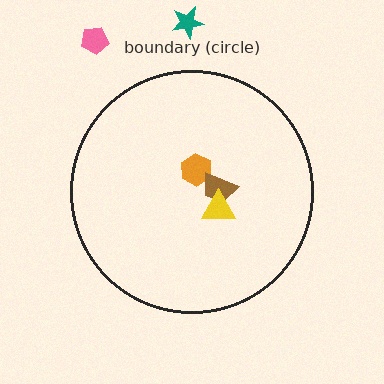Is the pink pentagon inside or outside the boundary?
Outside.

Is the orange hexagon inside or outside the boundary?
Inside.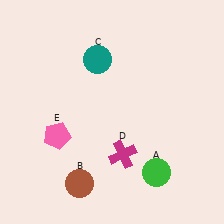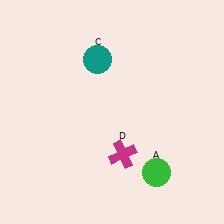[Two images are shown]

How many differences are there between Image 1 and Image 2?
There are 2 differences between the two images.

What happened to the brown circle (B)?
The brown circle (B) was removed in Image 2. It was in the bottom-left area of Image 1.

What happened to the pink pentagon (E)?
The pink pentagon (E) was removed in Image 2. It was in the bottom-left area of Image 1.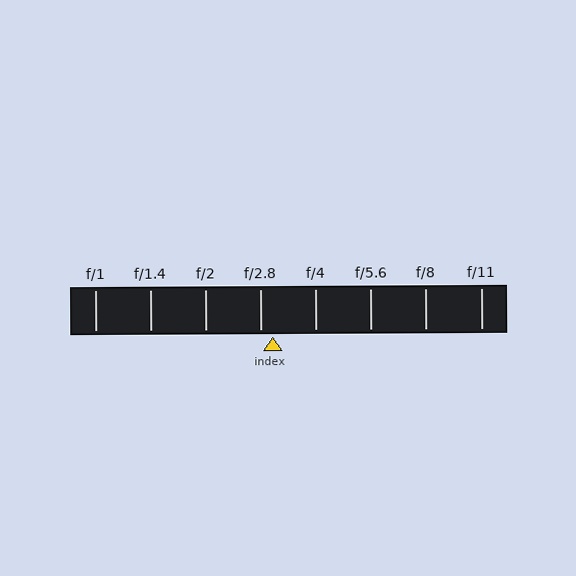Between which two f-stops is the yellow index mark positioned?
The index mark is between f/2.8 and f/4.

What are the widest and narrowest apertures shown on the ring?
The widest aperture shown is f/1 and the narrowest is f/11.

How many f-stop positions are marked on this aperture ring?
There are 8 f-stop positions marked.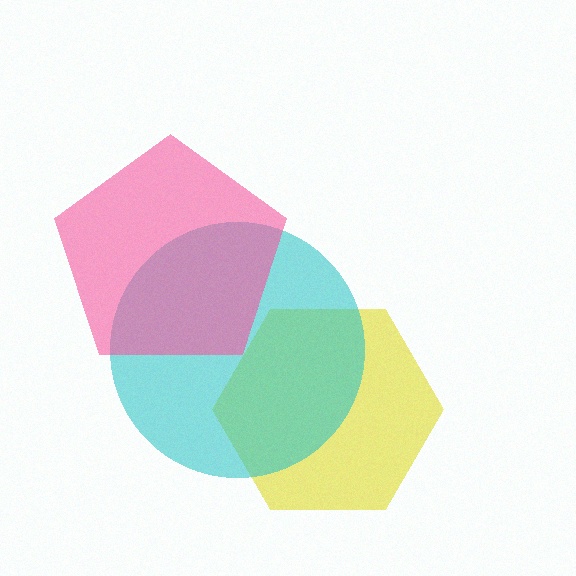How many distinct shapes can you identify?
There are 3 distinct shapes: a yellow hexagon, a cyan circle, a pink pentagon.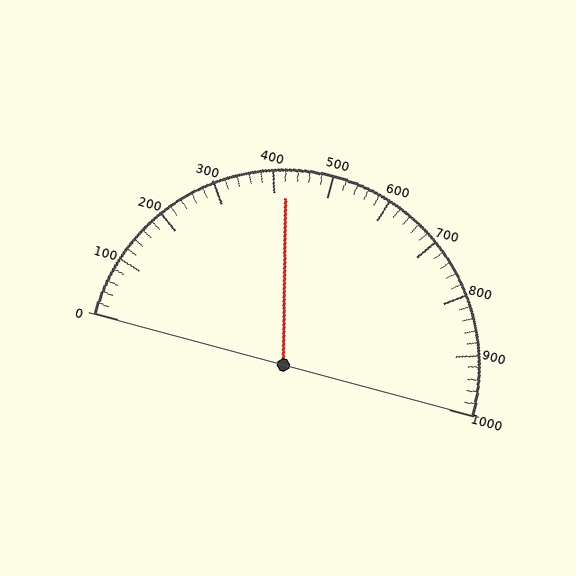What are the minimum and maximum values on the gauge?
The gauge ranges from 0 to 1000.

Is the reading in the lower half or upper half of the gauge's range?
The reading is in the lower half of the range (0 to 1000).